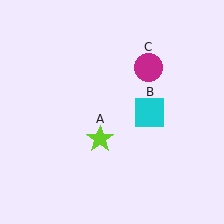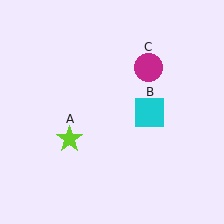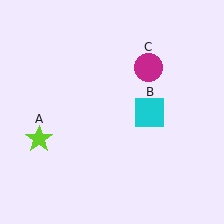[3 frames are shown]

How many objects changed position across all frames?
1 object changed position: lime star (object A).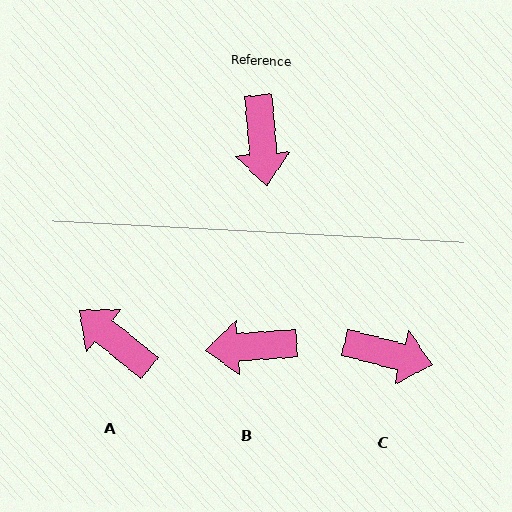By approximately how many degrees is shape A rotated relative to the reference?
Approximately 134 degrees clockwise.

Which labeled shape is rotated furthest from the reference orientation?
A, about 134 degrees away.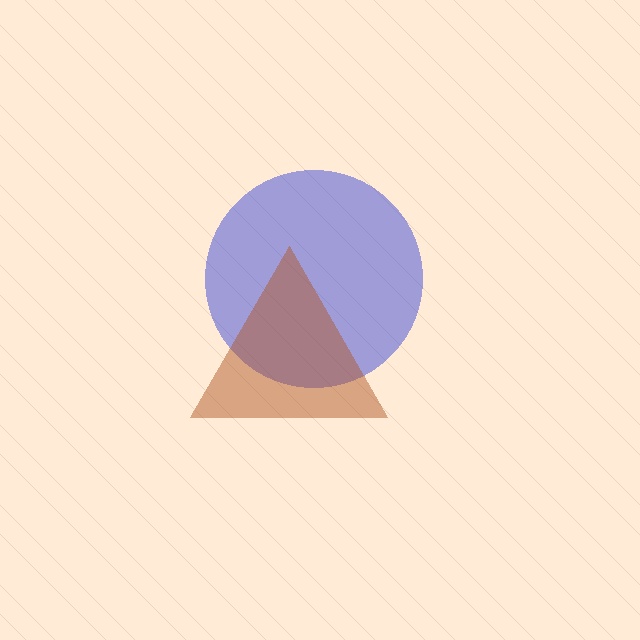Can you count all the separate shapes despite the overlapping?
Yes, there are 2 separate shapes.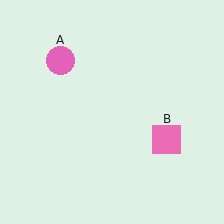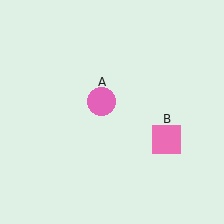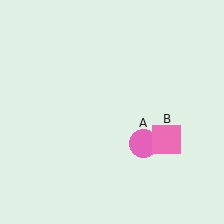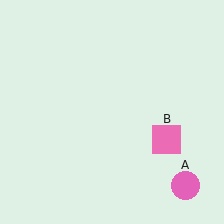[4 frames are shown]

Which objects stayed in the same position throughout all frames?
Pink square (object B) remained stationary.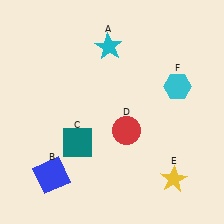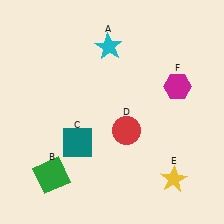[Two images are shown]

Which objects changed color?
B changed from blue to green. F changed from cyan to magenta.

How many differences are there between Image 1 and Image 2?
There are 2 differences between the two images.